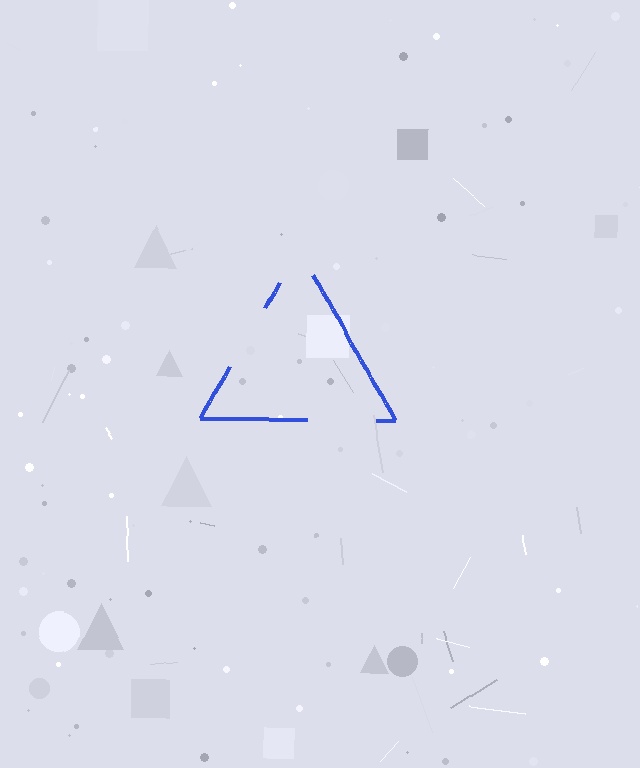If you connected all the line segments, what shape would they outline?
They would outline a triangle.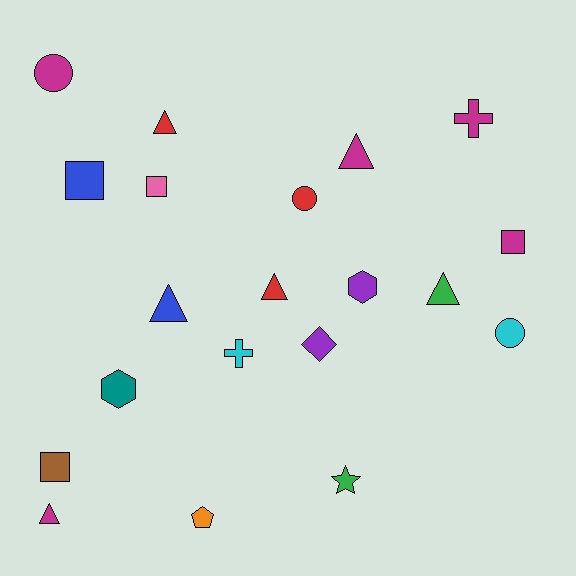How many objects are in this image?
There are 20 objects.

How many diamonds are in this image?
There is 1 diamond.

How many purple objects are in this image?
There are 2 purple objects.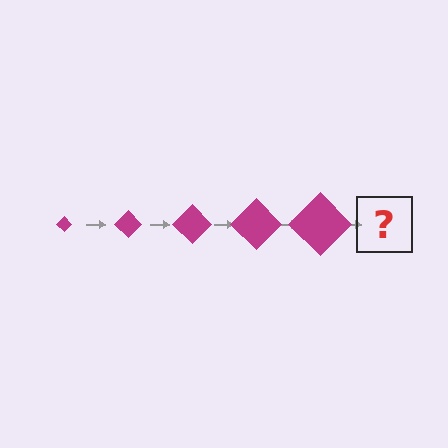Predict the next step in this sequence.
The next step is a magenta diamond, larger than the previous one.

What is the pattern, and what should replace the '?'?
The pattern is that the diamond gets progressively larger each step. The '?' should be a magenta diamond, larger than the previous one.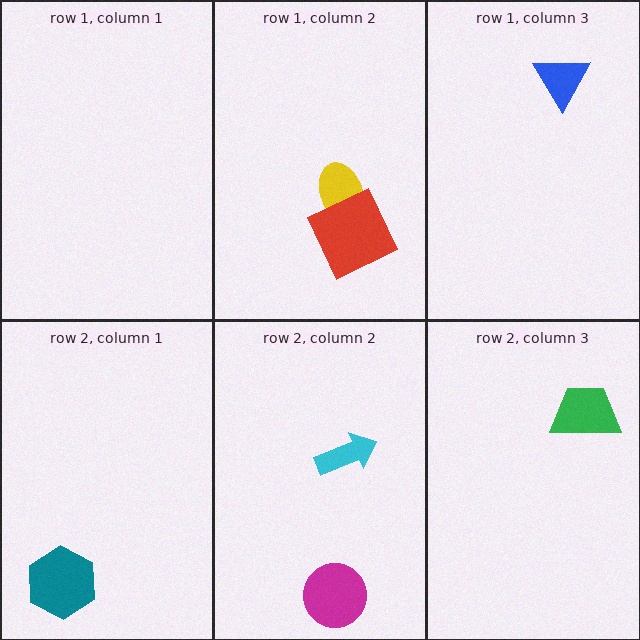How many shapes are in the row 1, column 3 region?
1.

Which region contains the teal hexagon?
The row 2, column 1 region.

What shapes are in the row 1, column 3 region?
The blue triangle.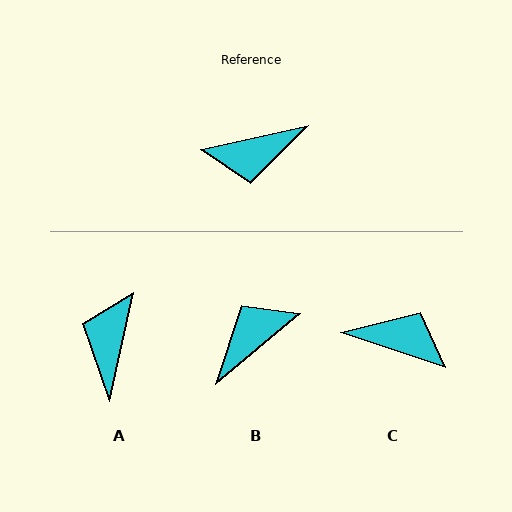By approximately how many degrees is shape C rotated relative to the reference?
Approximately 149 degrees counter-clockwise.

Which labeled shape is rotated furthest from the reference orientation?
B, about 153 degrees away.